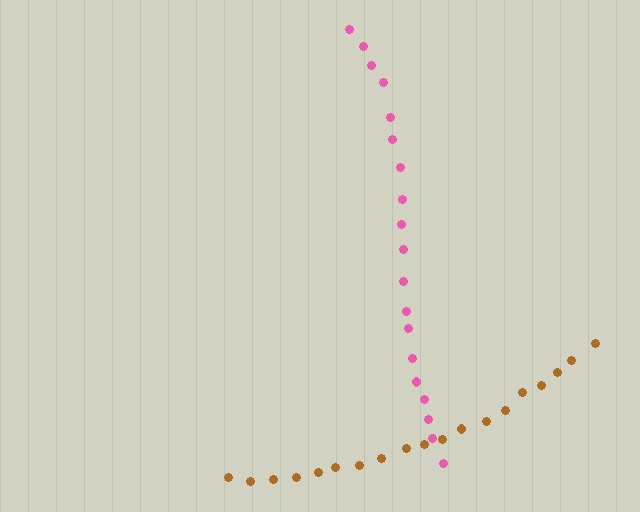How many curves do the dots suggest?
There are 2 distinct paths.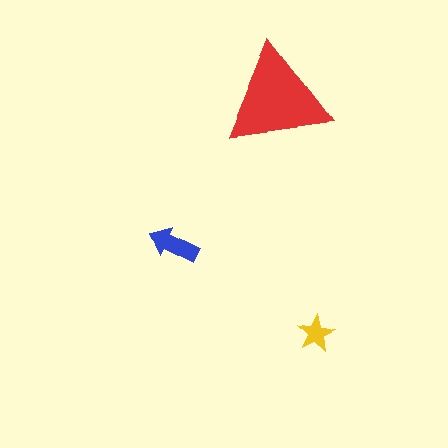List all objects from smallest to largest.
The yellow star, the blue arrow, the red triangle.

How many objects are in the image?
There are 3 objects in the image.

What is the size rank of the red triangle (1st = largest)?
1st.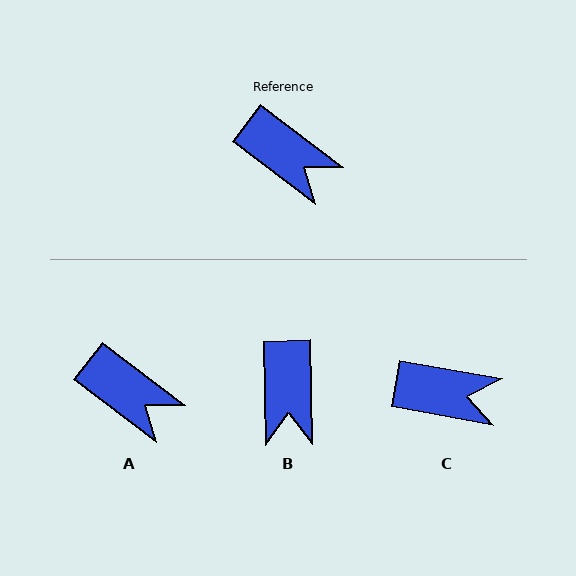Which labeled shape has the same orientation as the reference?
A.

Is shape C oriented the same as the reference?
No, it is off by about 27 degrees.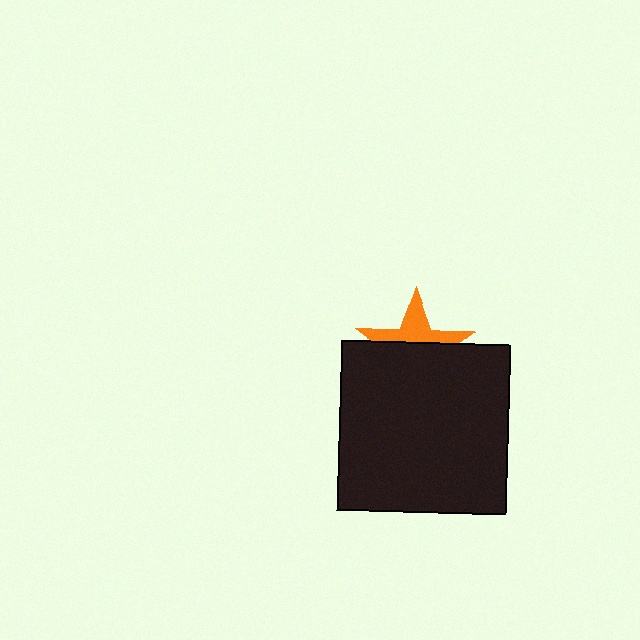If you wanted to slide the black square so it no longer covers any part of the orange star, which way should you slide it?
Slide it down — that is the most direct way to separate the two shapes.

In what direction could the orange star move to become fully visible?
The orange star could move up. That would shift it out from behind the black square entirely.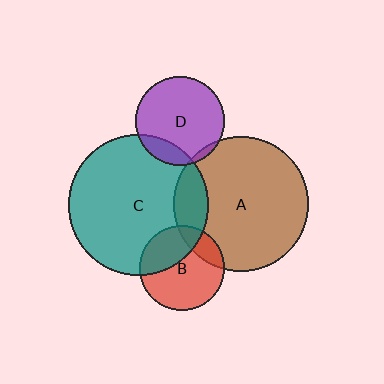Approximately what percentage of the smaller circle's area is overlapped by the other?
Approximately 35%.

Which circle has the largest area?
Circle C (teal).